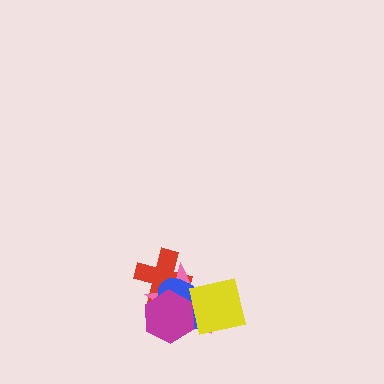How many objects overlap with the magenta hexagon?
4 objects overlap with the magenta hexagon.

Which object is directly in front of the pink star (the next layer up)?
The blue ellipse is directly in front of the pink star.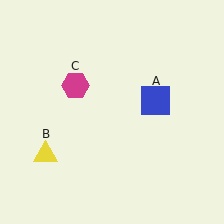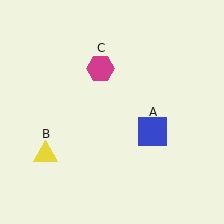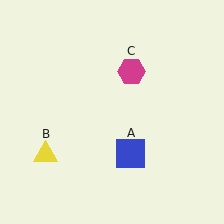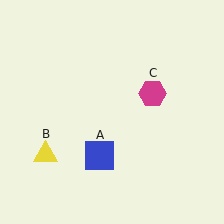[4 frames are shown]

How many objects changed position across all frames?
2 objects changed position: blue square (object A), magenta hexagon (object C).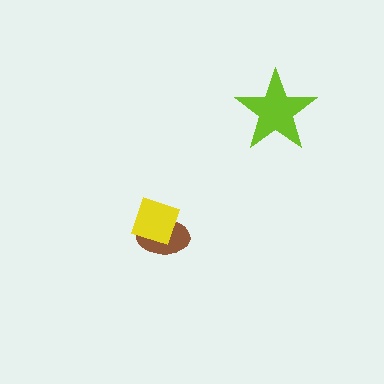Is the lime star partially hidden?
No, no other shape covers it.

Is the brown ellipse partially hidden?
Yes, it is partially covered by another shape.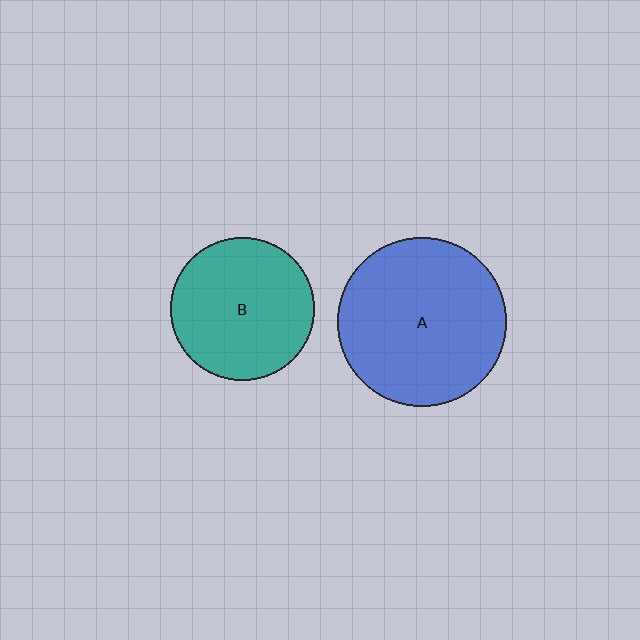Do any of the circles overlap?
No, none of the circles overlap.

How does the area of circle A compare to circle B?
Approximately 1.4 times.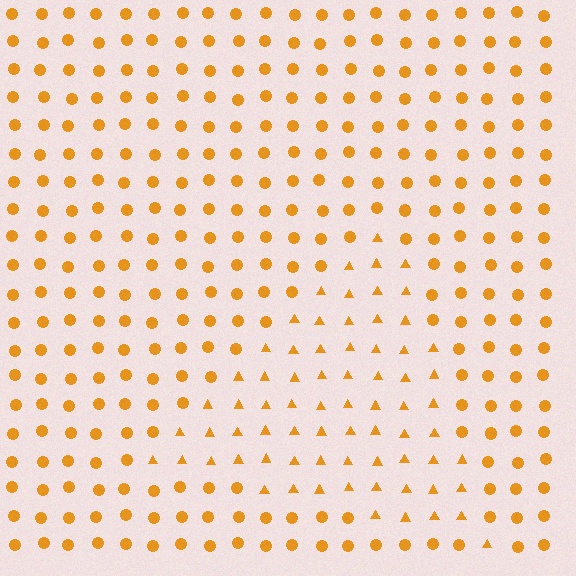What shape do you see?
I see a triangle.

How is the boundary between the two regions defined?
The boundary is defined by a change in element shape: triangles inside vs. circles outside. All elements share the same color and spacing.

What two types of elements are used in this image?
The image uses triangles inside the triangle region and circles outside it.